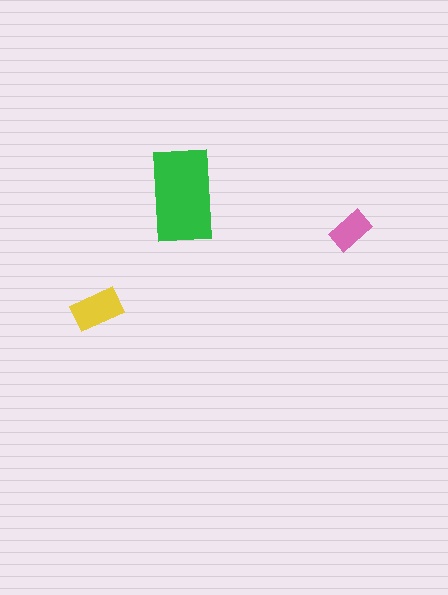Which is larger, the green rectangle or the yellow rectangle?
The green one.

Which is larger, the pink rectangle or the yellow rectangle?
The yellow one.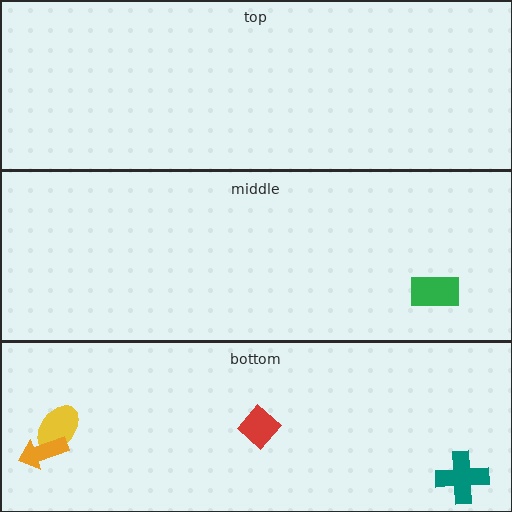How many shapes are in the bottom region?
4.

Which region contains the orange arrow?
The bottom region.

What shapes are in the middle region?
The green rectangle.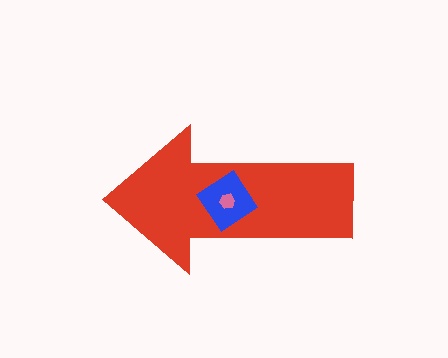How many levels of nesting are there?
3.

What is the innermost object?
The pink hexagon.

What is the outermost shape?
The red arrow.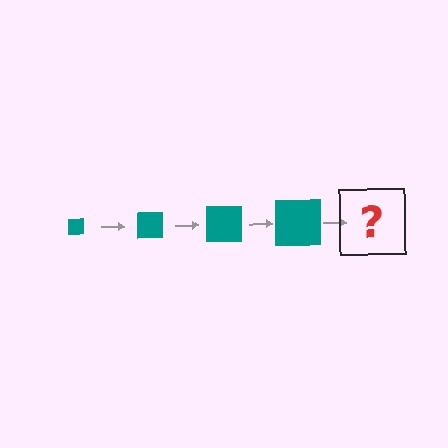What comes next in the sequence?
The next element should be a teal square, larger than the previous one.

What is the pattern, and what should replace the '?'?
The pattern is that the square gets progressively larger each step. The '?' should be a teal square, larger than the previous one.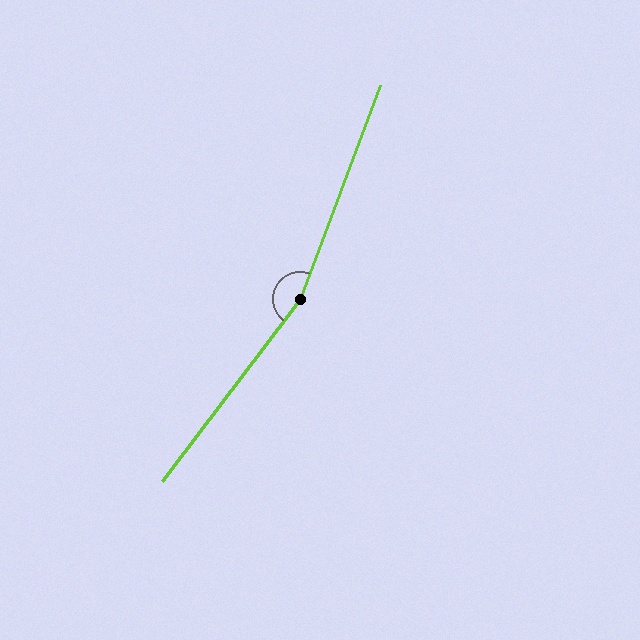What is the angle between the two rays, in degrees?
Approximately 163 degrees.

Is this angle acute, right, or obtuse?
It is obtuse.